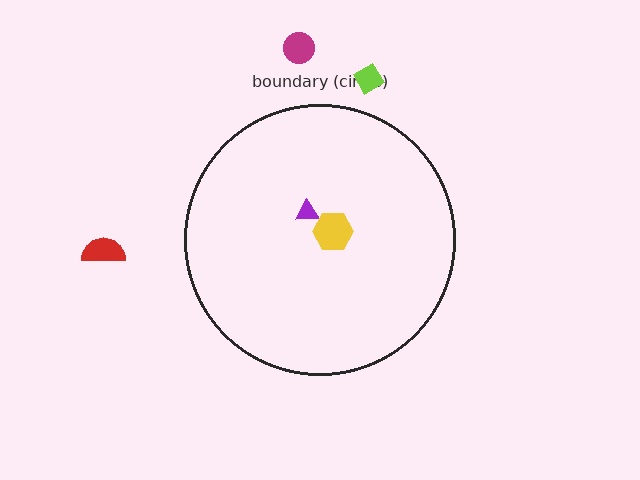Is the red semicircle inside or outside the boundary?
Outside.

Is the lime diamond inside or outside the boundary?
Outside.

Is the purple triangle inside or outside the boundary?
Inside.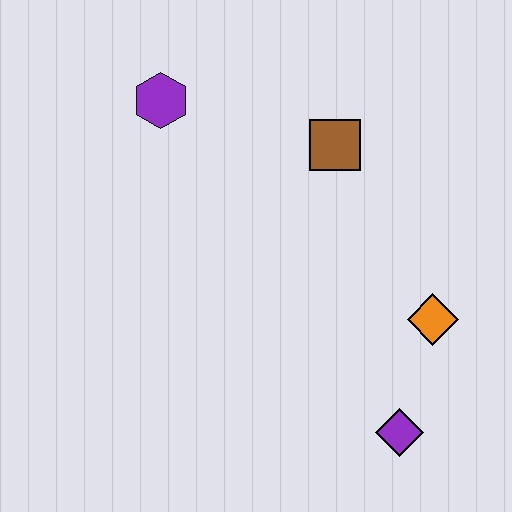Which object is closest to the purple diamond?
The orange diamond is closest to the purple diamond.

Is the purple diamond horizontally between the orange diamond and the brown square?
Yes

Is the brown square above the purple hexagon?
No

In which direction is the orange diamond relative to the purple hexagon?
The orange diamond is to the right of the purple hexagon.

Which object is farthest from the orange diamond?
The purple hexagon is farthest from the orange diamond.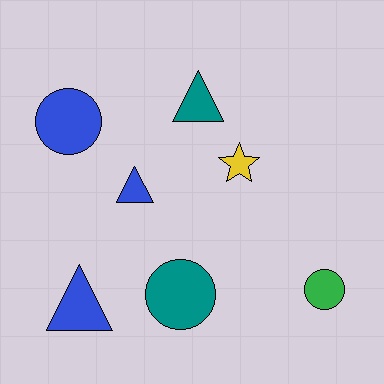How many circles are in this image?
There are 3 circles.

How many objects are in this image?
There are 7 objects.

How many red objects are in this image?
There are no red objects.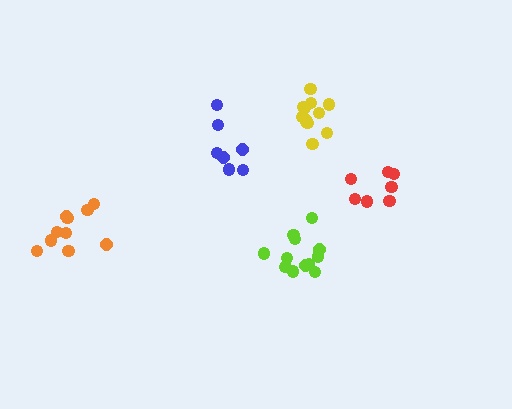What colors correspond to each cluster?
The clusters are colored: blue, orange, lime, red, yellow.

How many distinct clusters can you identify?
There are 5 distinct clusters.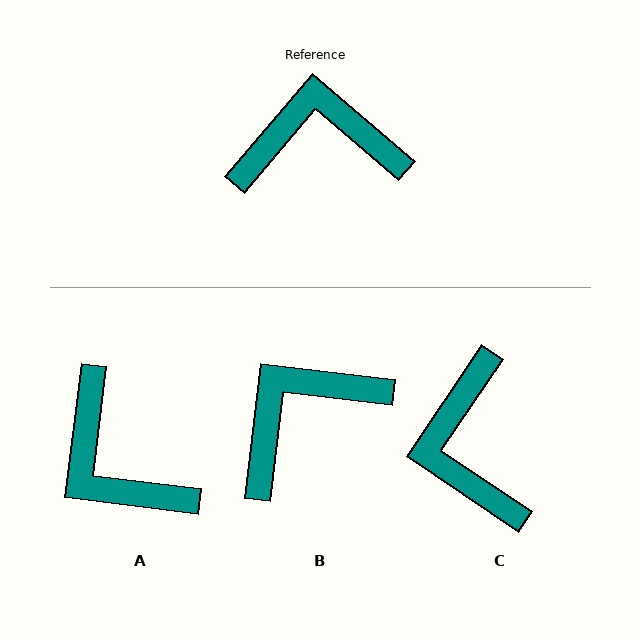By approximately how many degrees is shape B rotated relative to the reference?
Approximately 34 degrees counter-clockwise.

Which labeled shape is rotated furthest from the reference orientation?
A, about 123 degrees away.